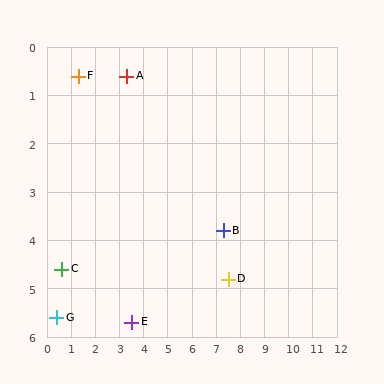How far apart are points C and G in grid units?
Points C and G are about 1.0 grid units apart.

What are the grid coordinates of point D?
Point D is at approximately (7.5, 4.8).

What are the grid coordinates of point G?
Point G is at approximately (0.4, 5.6).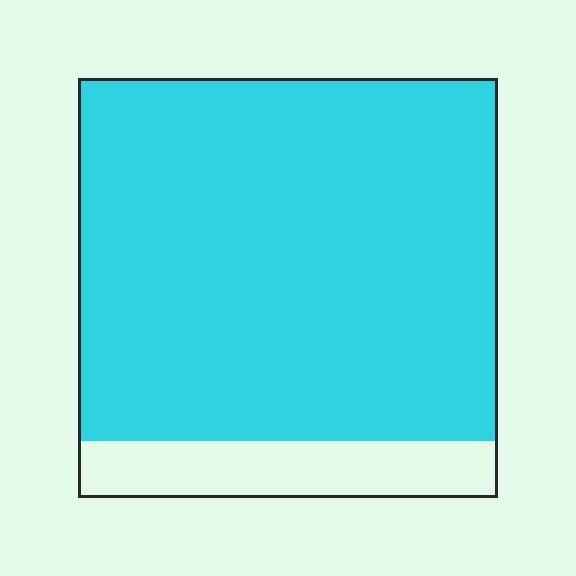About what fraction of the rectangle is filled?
About seven eighths (7/8).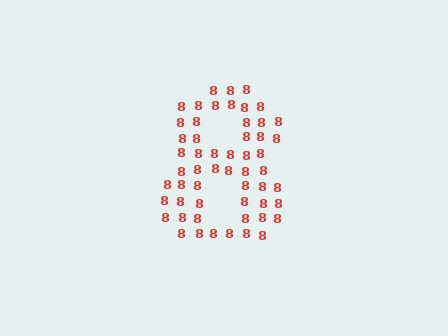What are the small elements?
The small elements are digit 8's.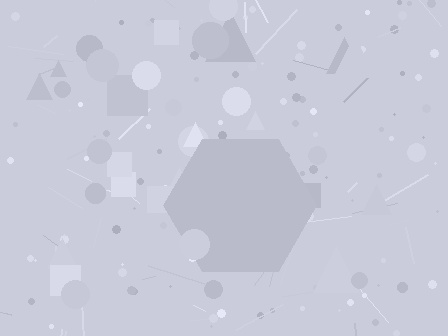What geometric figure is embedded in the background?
A hexagon is embedded in the background.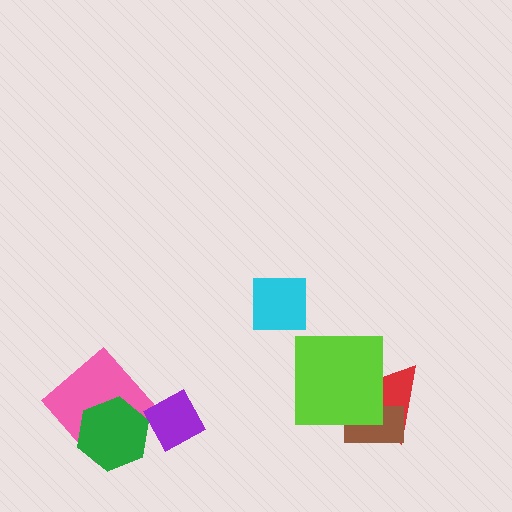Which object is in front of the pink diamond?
The green hexagon is in front of the pink diamond.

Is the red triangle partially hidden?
Yes, it is partially covered by another shape.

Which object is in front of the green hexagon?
The purple diamond is in front of the green hexagon.